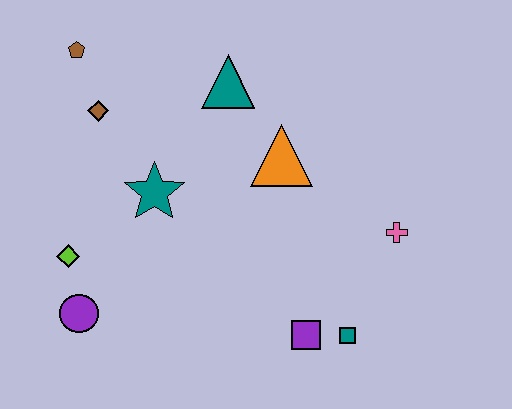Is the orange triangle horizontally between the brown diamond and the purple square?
Yes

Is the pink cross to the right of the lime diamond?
Yes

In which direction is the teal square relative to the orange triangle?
The teal square is below the orange triangle.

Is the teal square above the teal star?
No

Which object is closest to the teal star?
The brown diamond is closest to the teal star.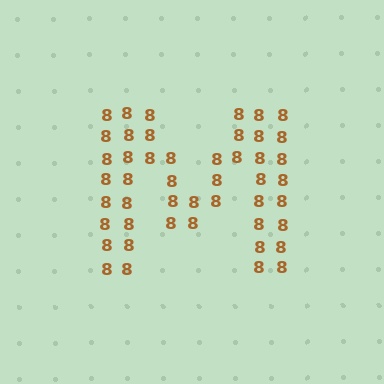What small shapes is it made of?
It is made of small digit 8's.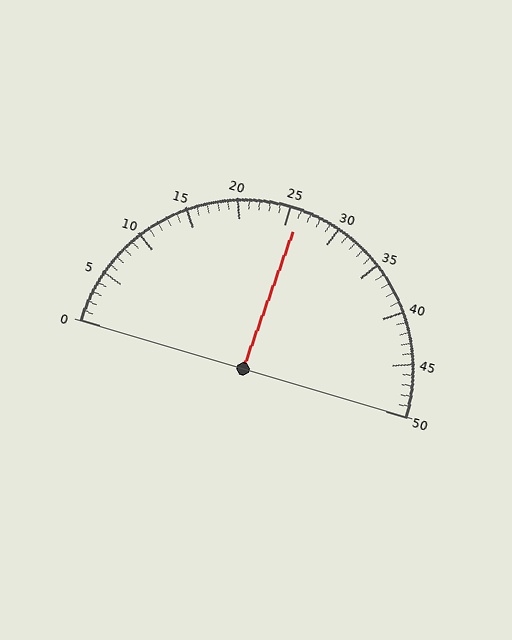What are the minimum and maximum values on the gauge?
The gauge ranges from 0 to 50.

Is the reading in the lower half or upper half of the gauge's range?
The reading is in the upper half of the range (0 to 50).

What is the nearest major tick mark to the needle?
The nearest major tick mark is 25.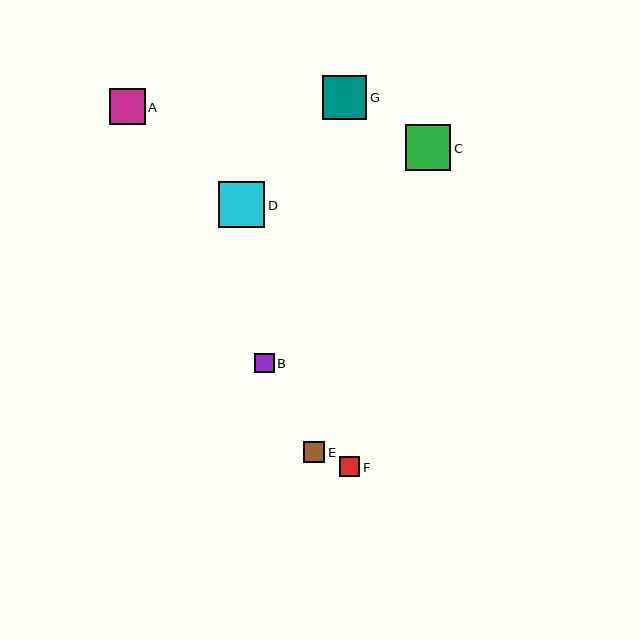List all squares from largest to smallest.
From largest to smallest: D, C, G, A, E, F, B.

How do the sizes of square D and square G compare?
Square D and square G are approximately the same size.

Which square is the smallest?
Square B is the smallest with a size of approximately 19 pixels.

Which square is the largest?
Square D is the largest with a size of approximately 46 pixels.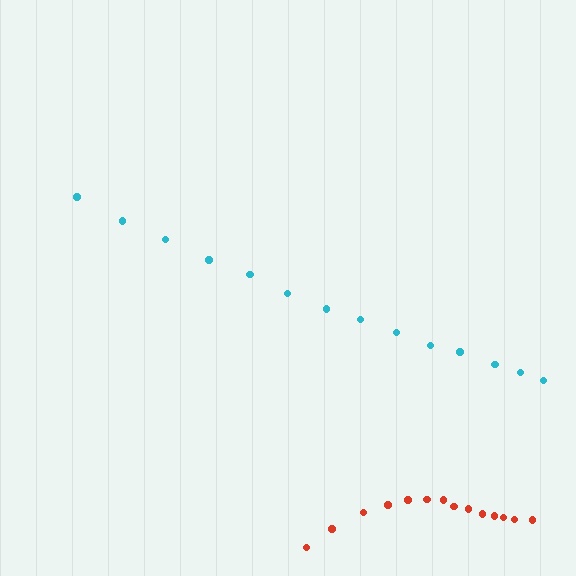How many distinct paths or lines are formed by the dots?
There are 2 distinct paths.